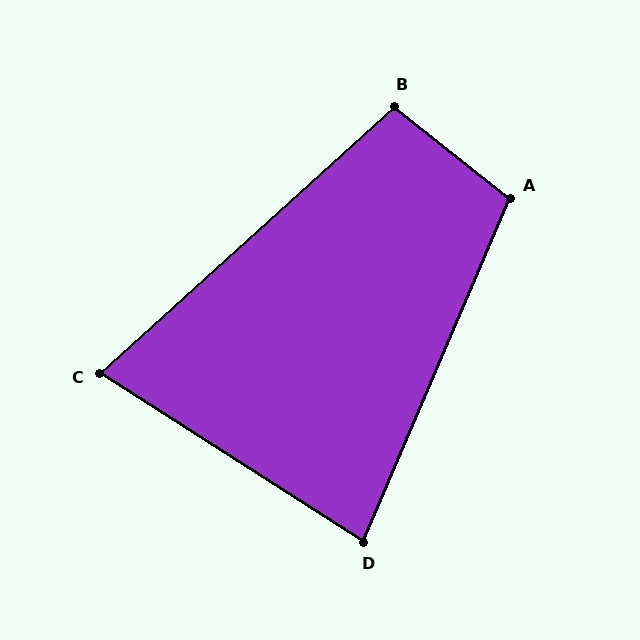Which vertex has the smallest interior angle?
C, at approximately 75 degrees.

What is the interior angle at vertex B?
Approximately 99 degrees (obtuse).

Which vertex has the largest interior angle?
A, at approximately 105 degrees.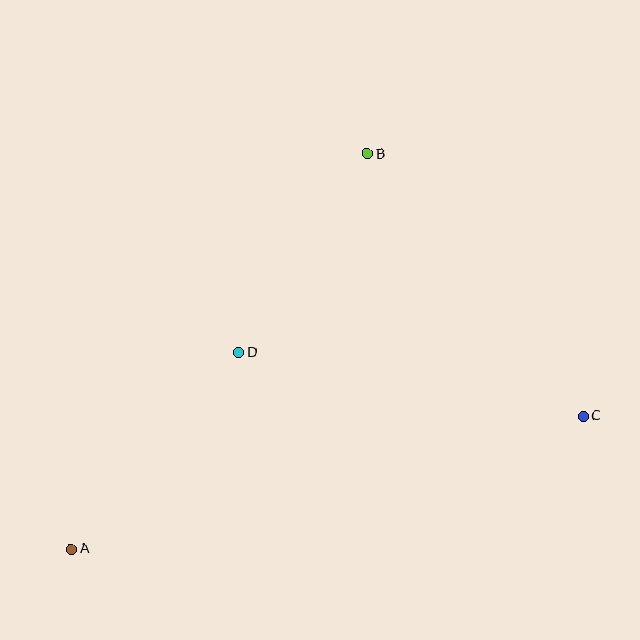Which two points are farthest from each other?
Points A and C are farthest from each other.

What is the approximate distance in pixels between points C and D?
The distance between C and D is approximately 350 pixels.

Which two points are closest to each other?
Points B and D are closest to each other.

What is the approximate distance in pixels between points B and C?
The distance between B and C is approximately 340 pixels.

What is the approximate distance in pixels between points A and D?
The distance between A and D is approximately 258 pixels.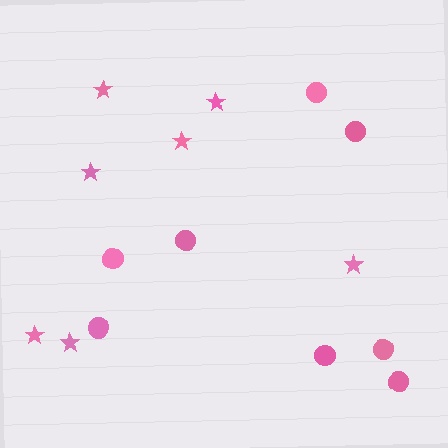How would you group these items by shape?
There are 2 groups: one group of circles (8) and one group of stars (7).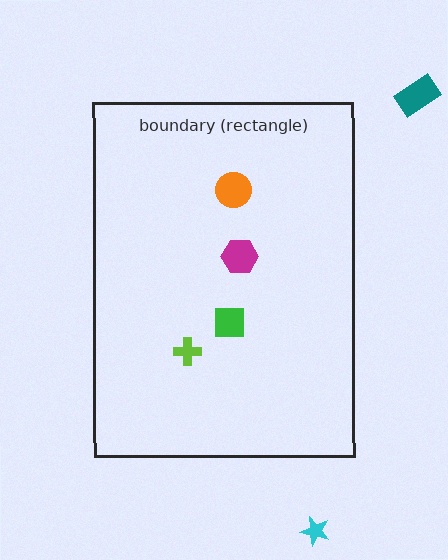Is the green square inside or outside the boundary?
Inside.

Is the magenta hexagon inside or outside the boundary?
Inside.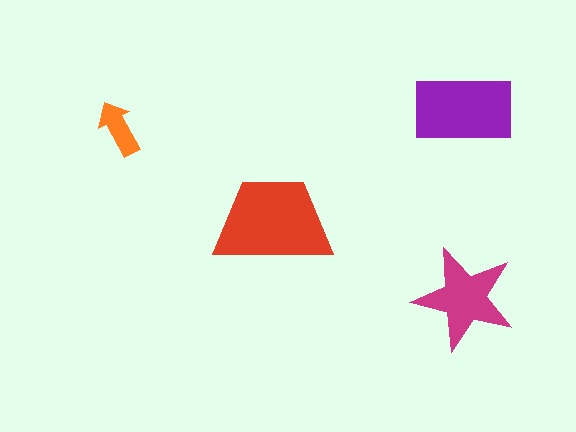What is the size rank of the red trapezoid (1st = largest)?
1st.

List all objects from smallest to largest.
The orange arrow, the magenta star, the purple rectangle, the red trapezoid.